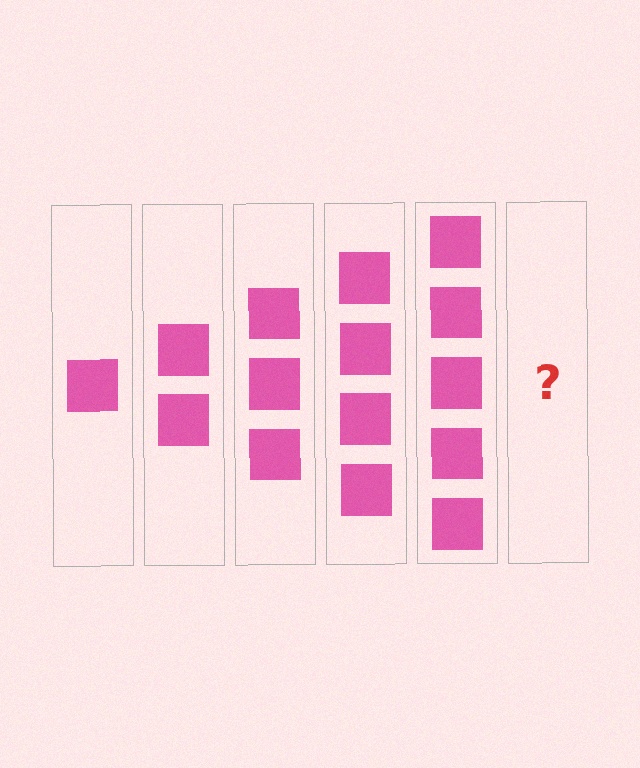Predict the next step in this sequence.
The next step is 6 squares.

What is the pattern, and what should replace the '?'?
The pattern is that each step adds one more square. The '?' should be 6 squares.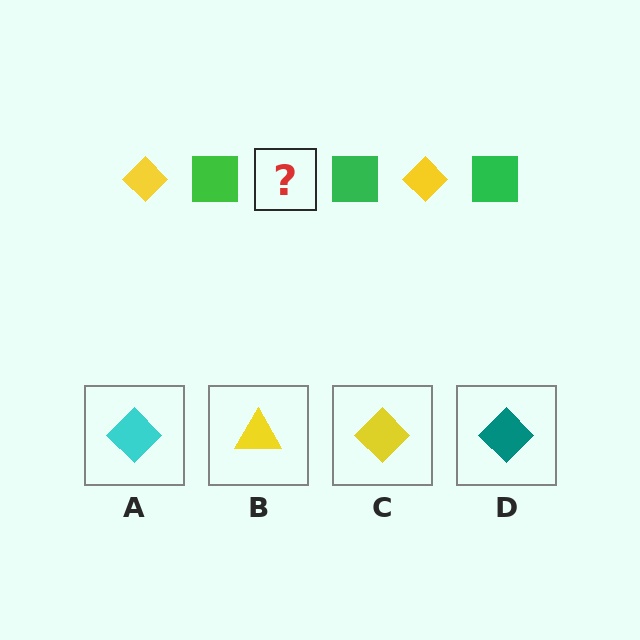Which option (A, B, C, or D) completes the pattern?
C.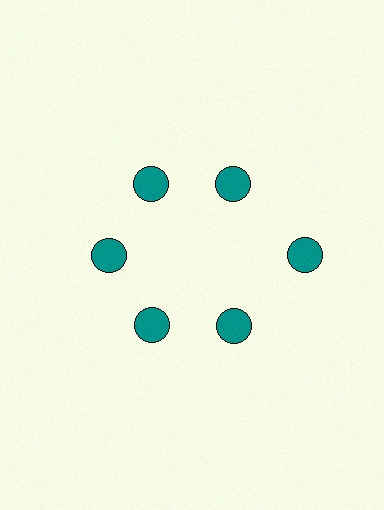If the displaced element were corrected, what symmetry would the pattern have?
It would have 6-fold rotational symmetry — the pattern would map onto itself every 60 degrees.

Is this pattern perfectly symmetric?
No. The 6 teal circles are arranged in a ring, but one element near the 3 o'clock position is pushed outward from the center, breaking the 6-fold rotational symmetry.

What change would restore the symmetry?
The symmetry would be restored by moving it inward, back onto the ring so that all 6 circles sit at equal angles and equal distance from the center.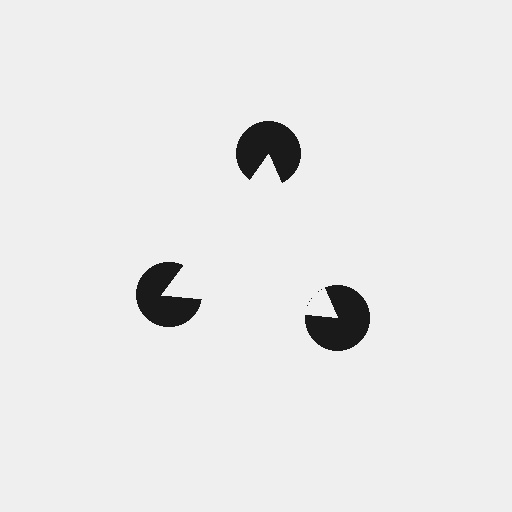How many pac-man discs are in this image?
There are 3 — one at each vertex of the illusory triangle.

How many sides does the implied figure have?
3 sides.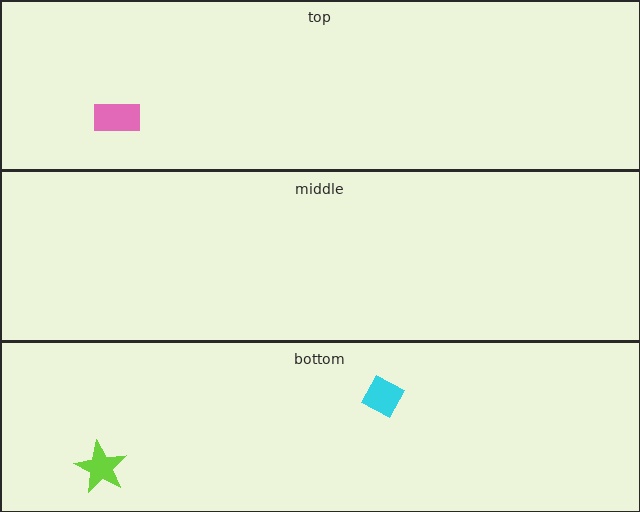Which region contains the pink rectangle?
The top region.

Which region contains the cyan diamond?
The bottom region.